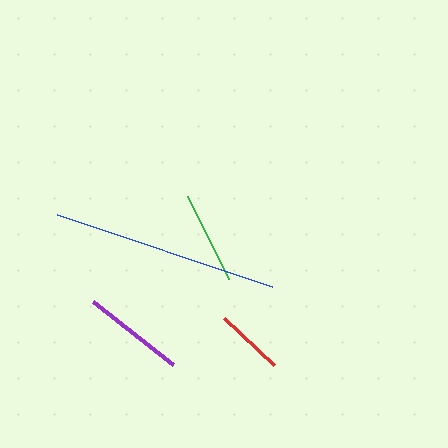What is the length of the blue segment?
The blue segment is approximately 227 pixels long.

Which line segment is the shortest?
The red line is the shortest at approximately 69 pixels.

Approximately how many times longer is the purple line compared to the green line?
The purple line is approximately 1.1 times the length of the green line.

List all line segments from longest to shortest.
From longest to shortest: blue, purple, green, red.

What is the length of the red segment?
The red segment is approximately 69 pixels long.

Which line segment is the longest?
The blue line is the longest at approximately 227 pixels.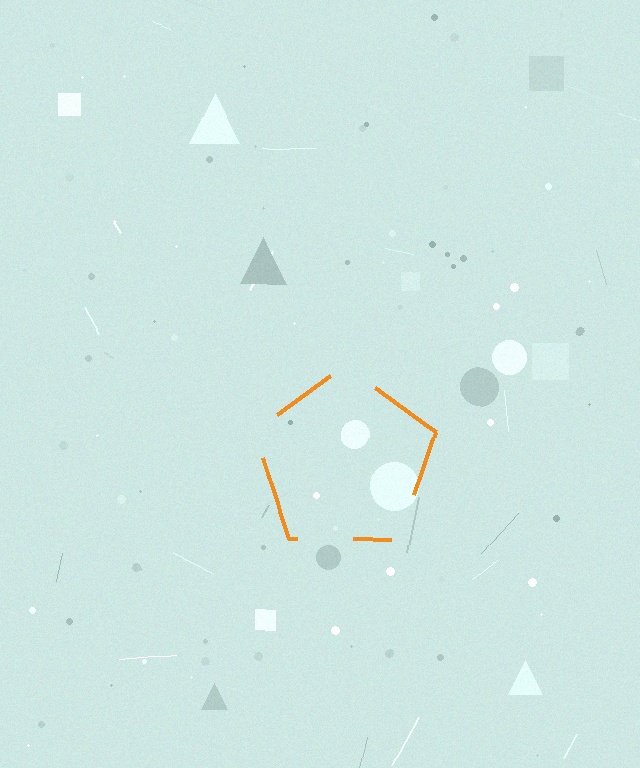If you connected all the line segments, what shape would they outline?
They would outline a pentagon.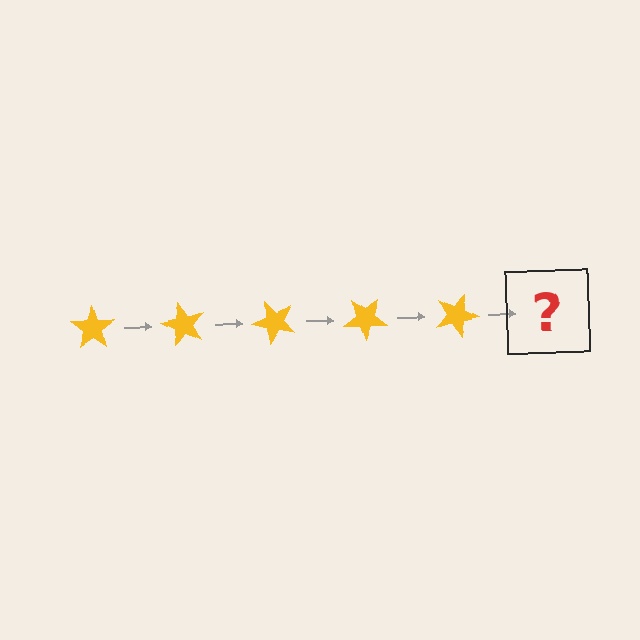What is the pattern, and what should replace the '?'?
The pattern is that the star rotates 60 degrees each step. The '?' should be a yellow star rotated 300 degrees.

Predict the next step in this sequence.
The next step is a yellow star rotated 300 degrees.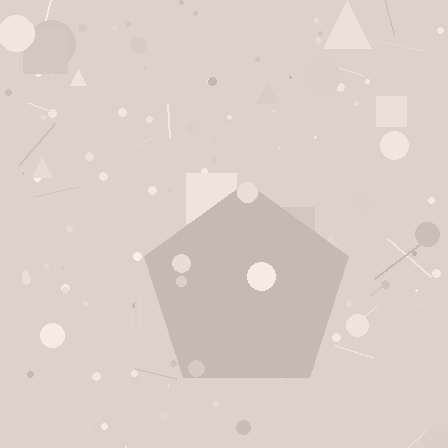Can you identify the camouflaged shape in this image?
The camouflaged shape is a pentagon.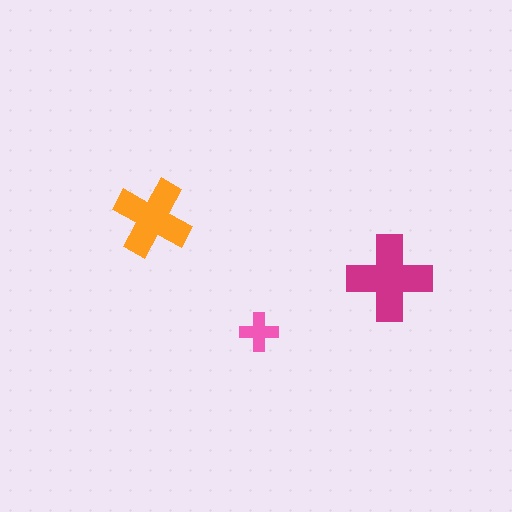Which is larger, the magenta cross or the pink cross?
The magenta one.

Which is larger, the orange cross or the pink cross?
The orange one.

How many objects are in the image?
There are 3 objects in the image.